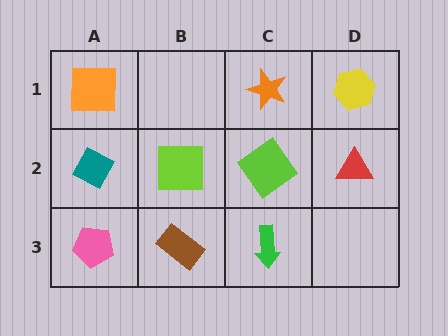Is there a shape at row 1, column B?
No, that cell is empty.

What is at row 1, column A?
An orange square.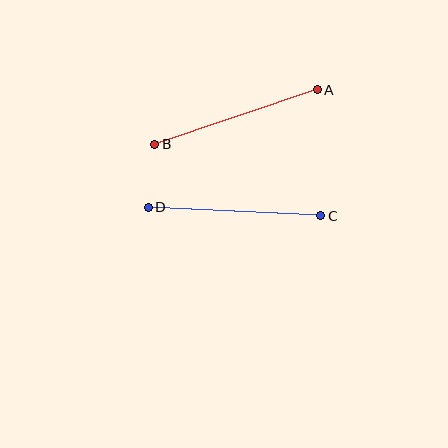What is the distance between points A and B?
The distance is approximately 172 pixels.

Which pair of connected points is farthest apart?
Points C and D are farthest apart.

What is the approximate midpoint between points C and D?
The midpoint is at approximately (235, 212) pixels.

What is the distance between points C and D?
The distance is approximately 173 pixels.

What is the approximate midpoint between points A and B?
The midpoint is at approximately (236, 117) pixels.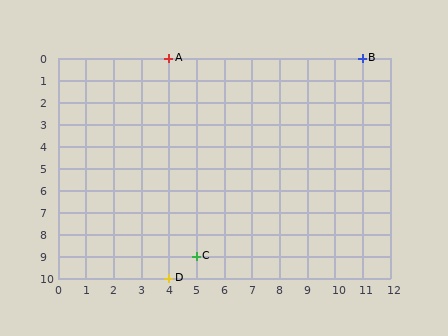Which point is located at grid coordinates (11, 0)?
Point B is at (11, 0).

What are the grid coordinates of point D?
Point D is at grid coordinates (4, 10).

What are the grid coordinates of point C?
Point C is at grid coordinates (5, 9).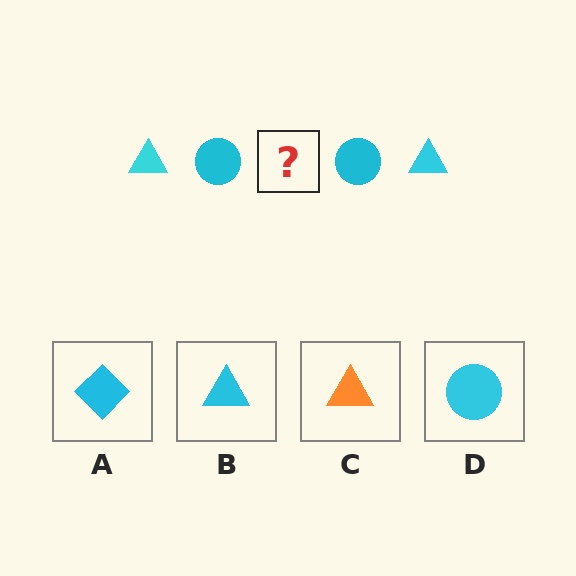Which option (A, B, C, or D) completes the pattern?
B.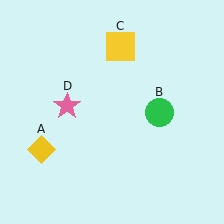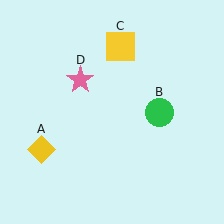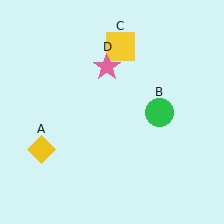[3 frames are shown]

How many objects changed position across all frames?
1 object changed position: pink star (object D).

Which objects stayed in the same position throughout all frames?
Yellow diamond (object A) and green circle (object B) and yellow square (object C) remained stationary.